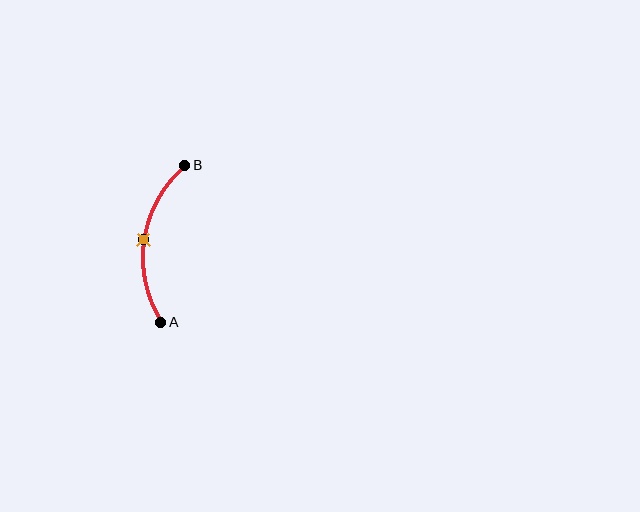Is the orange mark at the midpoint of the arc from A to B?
Yes. The orange mark lies on the arc at equal arc-length from both A and B — it is the arc midpoint.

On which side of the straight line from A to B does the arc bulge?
The arc bulges to the left of the straight line connecting A and B.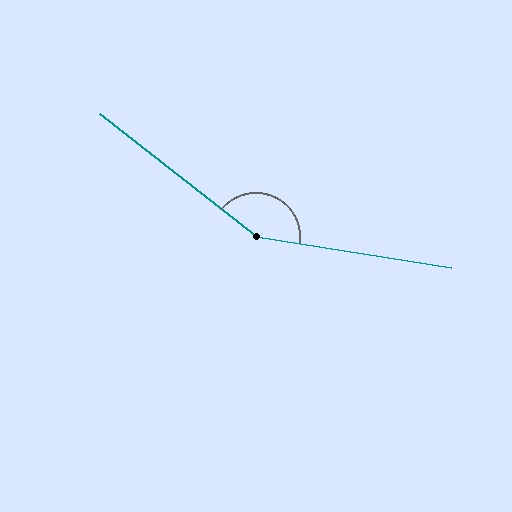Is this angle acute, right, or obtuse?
It is obtuse.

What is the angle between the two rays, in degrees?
Approximately 151 degrees.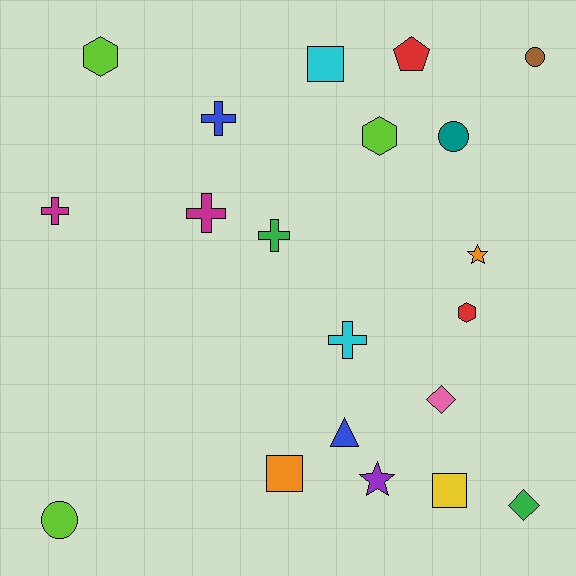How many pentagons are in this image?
There is 1 pentagon.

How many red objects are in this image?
There are 2 red objects.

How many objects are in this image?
There are 20 objects.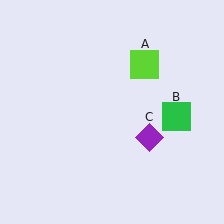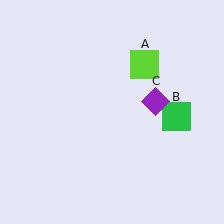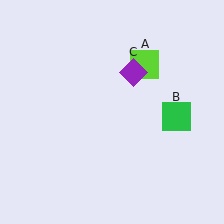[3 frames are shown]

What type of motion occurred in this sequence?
The purple diamond (object C) rotated counterclockwise around the center of the scene.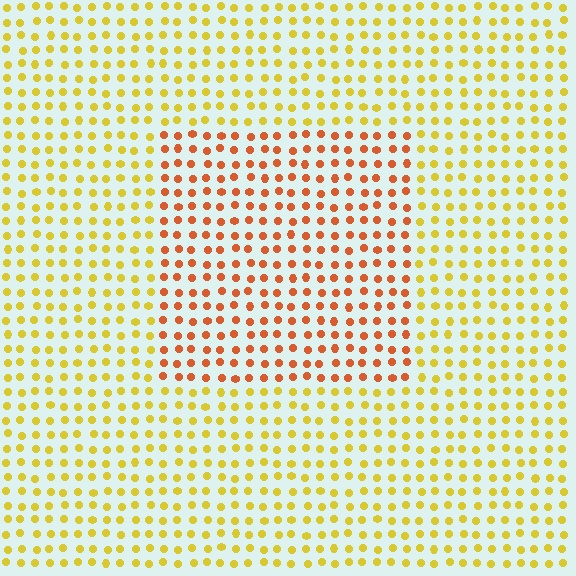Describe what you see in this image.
The image is filled with small yellow elements in a uniform arrangement. A rectangle-shaped region is visible where the elements are tinted to a slightly different hue, forming a subtle color boundary.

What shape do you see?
I see a rectangle.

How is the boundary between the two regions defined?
The boundary is defined purely by a slight shift in hue (about 39 degrees). Spacing, size, and orientation are identical on both sides.